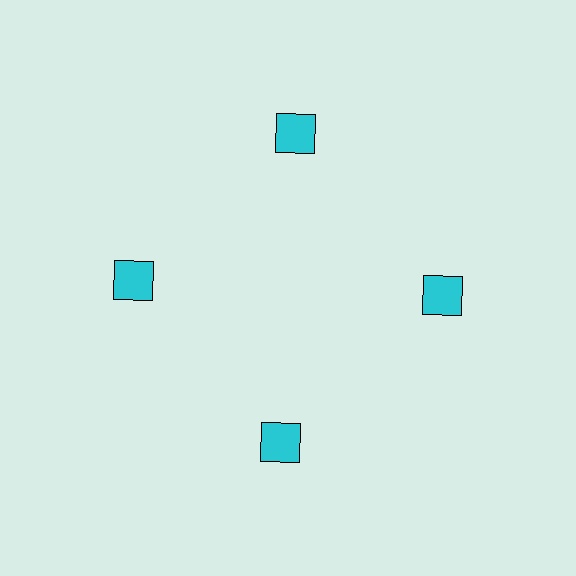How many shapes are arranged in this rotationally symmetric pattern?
There are 4 shapes, arranged in 4 groups of 1.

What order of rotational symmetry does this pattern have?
This pattern has 4-fold rotational symmetry.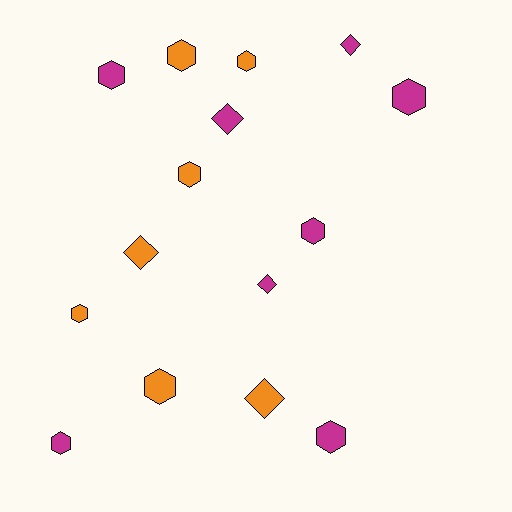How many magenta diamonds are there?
There are 3 magenta diamonds.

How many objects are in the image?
There are 15 objects.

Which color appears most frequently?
Magenta, with 8 objects.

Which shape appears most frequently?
Hexagon, with 10 objects.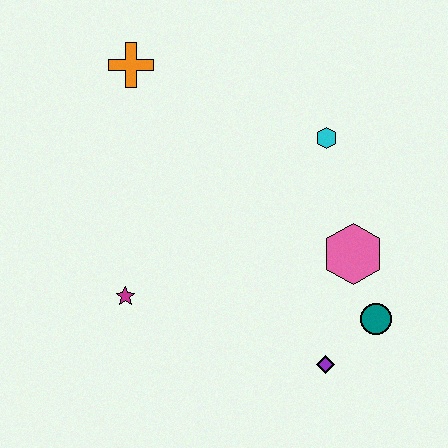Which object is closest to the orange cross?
The cyan hexagon is closest to the orange cross.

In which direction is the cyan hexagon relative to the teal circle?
The cyan hexagon is above the teal circle.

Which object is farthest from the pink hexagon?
The orange cross is farthest from the pink hexagon.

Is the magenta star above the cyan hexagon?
No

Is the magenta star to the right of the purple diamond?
No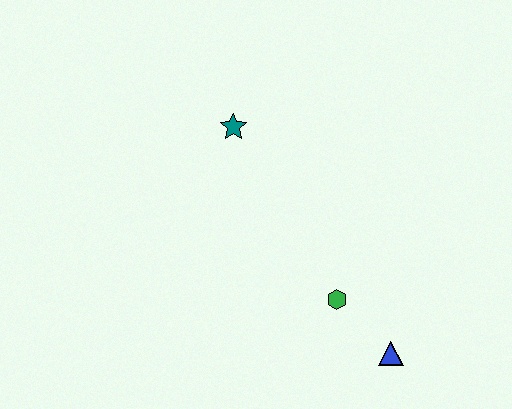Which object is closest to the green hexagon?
The blue triangle is closest to the green hexagon.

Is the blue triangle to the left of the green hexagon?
No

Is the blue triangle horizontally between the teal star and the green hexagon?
No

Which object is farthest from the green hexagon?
The teal star is farthest from the green hexagon.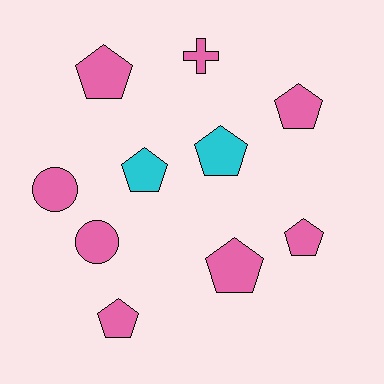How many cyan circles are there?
There are no cyan circles.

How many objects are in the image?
There are 10 objects.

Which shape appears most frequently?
Pentagon, with 7 objects.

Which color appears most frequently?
Pink, with 8 objects.